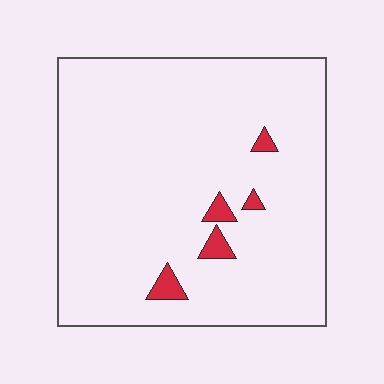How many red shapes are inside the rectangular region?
5.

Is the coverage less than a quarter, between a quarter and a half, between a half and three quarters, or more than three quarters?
Less than a quarter.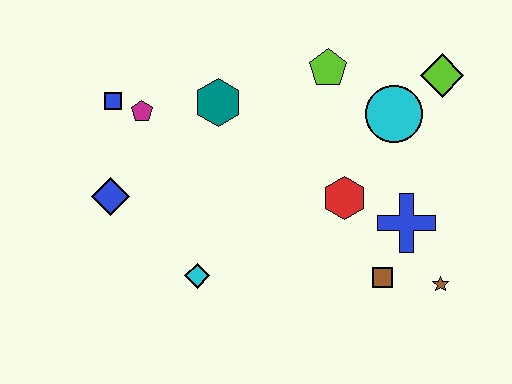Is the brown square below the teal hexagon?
Yes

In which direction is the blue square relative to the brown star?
The blue square is to the left of the brown star.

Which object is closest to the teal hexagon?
The magenta pentagon is closest to the teal hexagon.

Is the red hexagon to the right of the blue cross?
No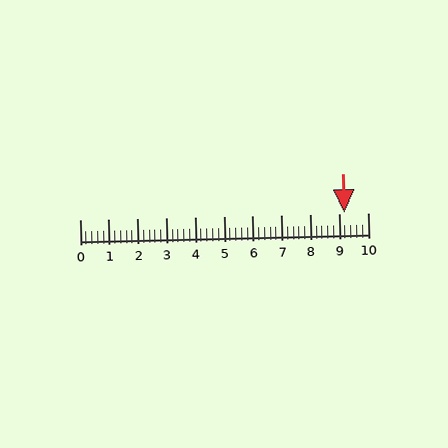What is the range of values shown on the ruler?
The ruler shows values from 0 to 10.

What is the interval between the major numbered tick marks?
The major tick marks are spaced 1 units apart.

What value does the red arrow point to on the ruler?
The red arrow points to approximately 9.2.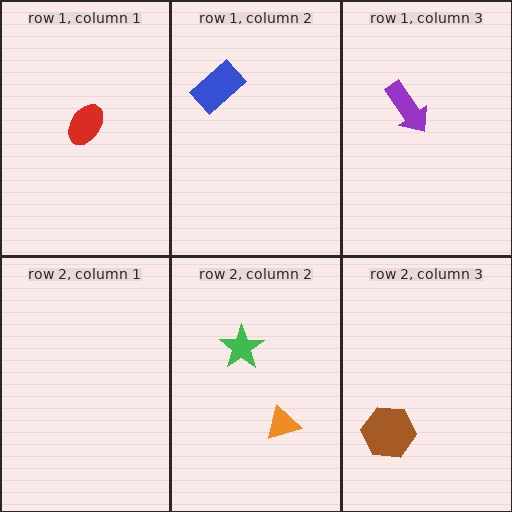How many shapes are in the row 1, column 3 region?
1.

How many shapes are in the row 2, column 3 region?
1.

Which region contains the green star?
The row 2, column 2 region.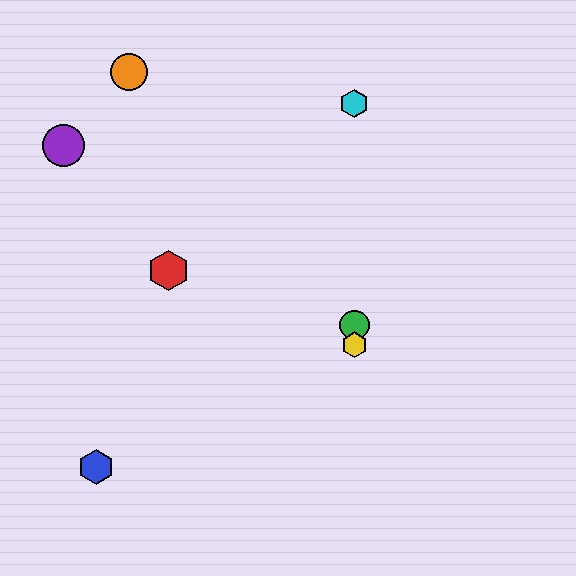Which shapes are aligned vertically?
The green circle, the yellow hexagon, the cyan hexagon are aligned vertically.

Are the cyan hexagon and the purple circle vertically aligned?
No, the cyan hexagon is at x≈354 and the purple circle is at x≈64.